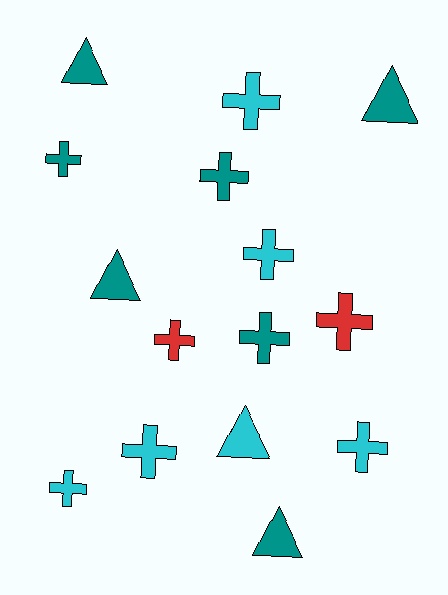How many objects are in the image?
There are 15 objects.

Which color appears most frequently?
Teal, with 7 objects.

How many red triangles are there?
There are no red triangles.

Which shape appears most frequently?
Cross, with 10 objects.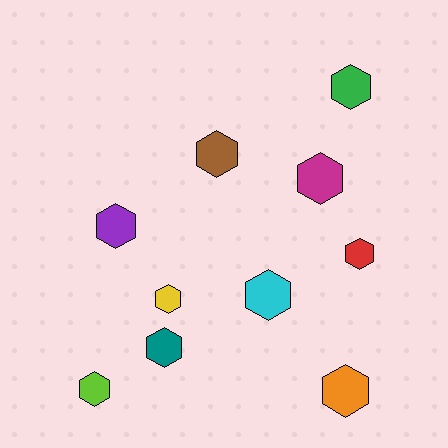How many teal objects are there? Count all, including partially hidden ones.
There is 1 teal object.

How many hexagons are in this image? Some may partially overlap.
There are 10 hexagons.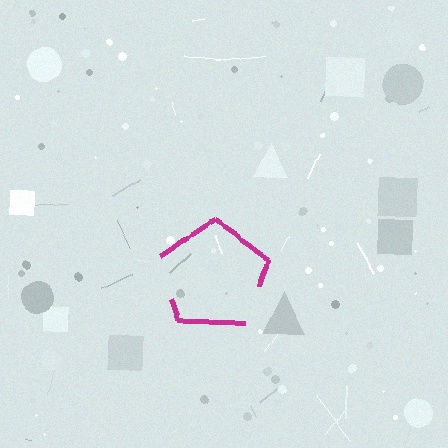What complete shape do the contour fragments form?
The contour fragments form a pentagon.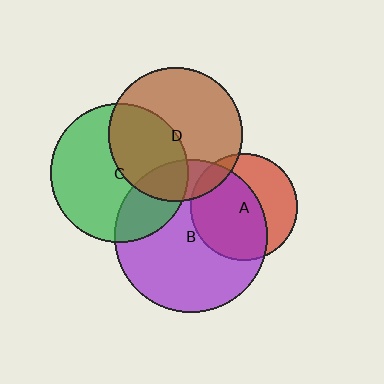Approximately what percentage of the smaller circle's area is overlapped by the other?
Approximately 20%.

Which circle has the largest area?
Circle B (purple).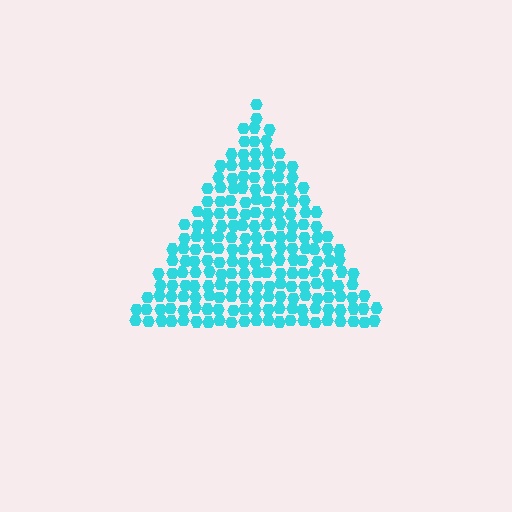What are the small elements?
The small elements are hexagons.